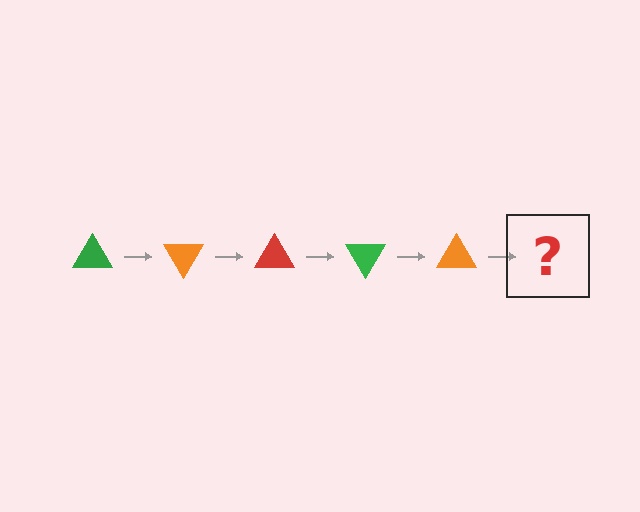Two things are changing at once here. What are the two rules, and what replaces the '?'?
The two rules are that it rotates 60 degrees each step and the color cycles through green, orange, and red. The '?' should be a red triangle, rotated 300 degrees from the start.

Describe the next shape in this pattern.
It should be a red triangle, rotated 300 degrees from the start.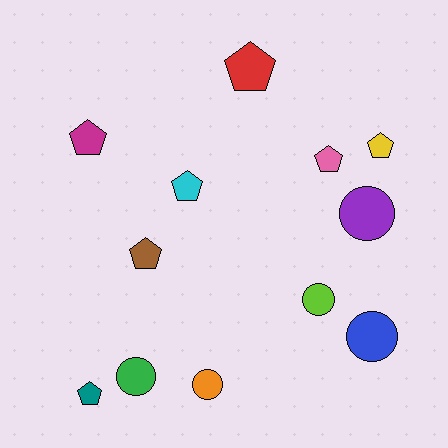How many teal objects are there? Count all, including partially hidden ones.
There is 1 teal object.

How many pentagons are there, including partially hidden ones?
There are 7 pentagons.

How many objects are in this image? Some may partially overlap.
There are 12 objects.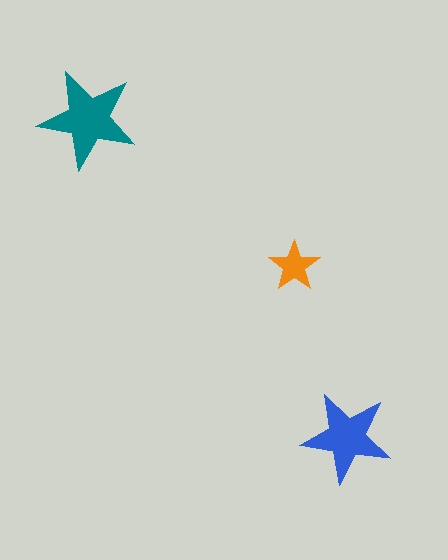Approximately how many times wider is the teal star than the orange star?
About 2 times wider.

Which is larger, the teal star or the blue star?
The teal one.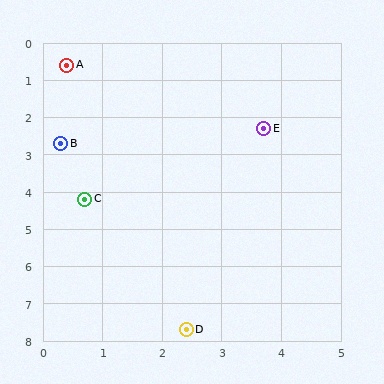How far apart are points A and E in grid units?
Points A and E are about 3.7 grid units apart.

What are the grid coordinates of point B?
Point B is at approximately (0.3, 2.7).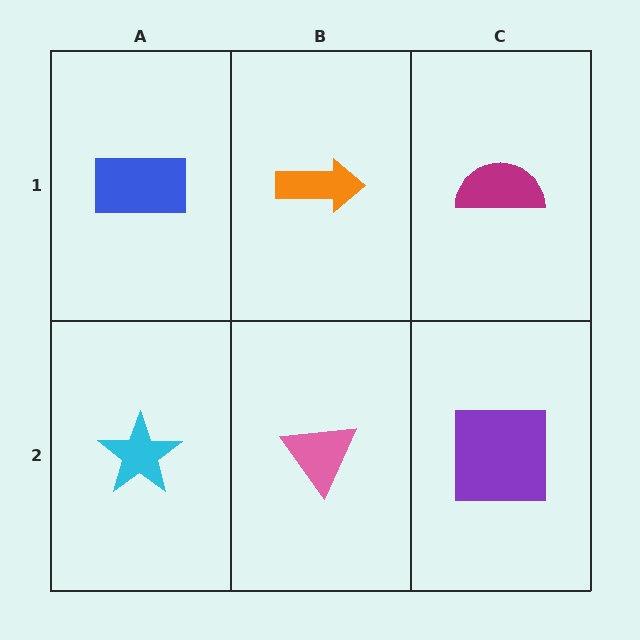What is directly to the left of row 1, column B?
A blue rectangle.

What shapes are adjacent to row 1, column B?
A pink triangle (row 2, column B), a blue rectangle (row 1, column A), a magenta semicircle (row 1, column C).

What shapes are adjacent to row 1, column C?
A purple square (row 2, column C), an orange arrow (row 1, column B).